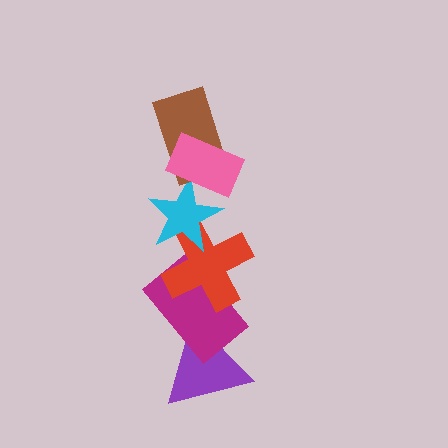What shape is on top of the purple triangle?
The magenta rectangle is on top of the purple triangle.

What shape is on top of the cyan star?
The brown rectangle is on top of the cyan star.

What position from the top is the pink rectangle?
The pink rectangle is 1st from the top.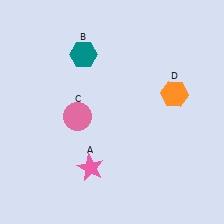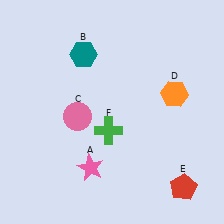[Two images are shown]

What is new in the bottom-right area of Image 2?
A red pentagon (E) was added in the bottom-right area of Image 2.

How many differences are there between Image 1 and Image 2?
There are 2 differences between the two images.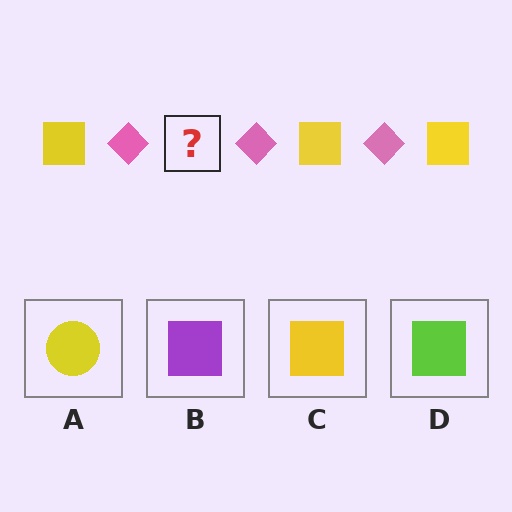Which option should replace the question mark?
Option C.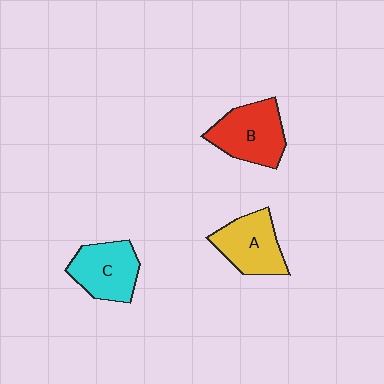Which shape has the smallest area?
Shape C (cyan).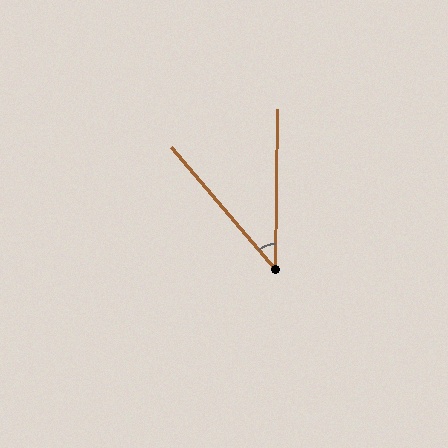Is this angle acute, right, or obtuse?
It is acute.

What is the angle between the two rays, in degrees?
Approximately 41 degrees.